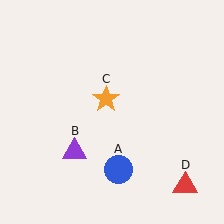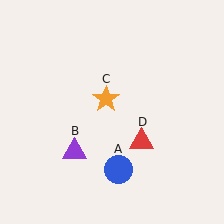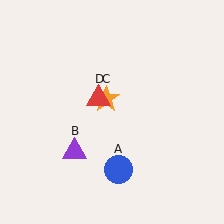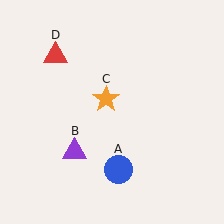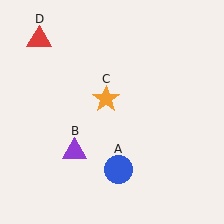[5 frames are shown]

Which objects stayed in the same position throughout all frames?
Blue circle (object A) and purple triangle (object B) and orange star (object C) remained stationary.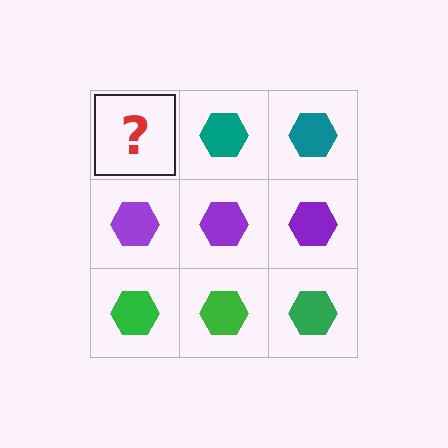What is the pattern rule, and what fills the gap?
The rule is that each row has a consistent color. The gap should be filled with a teal hexagon.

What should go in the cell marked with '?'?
The missing cell should contain a teal hexagon.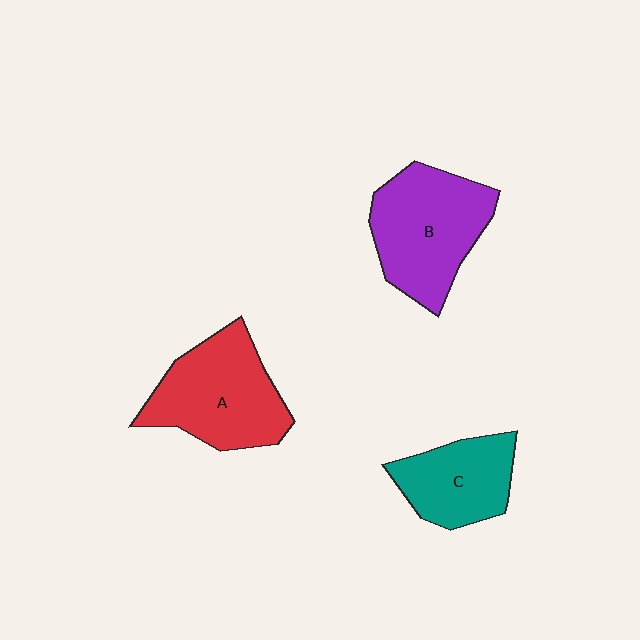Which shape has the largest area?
Shape B (purple).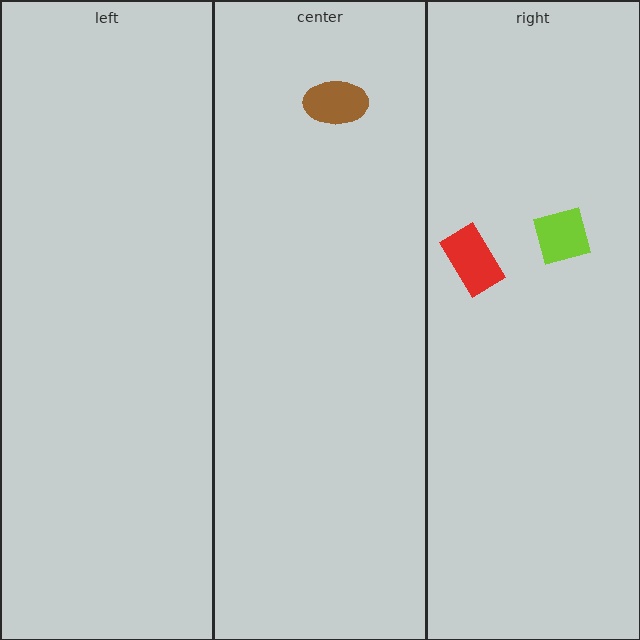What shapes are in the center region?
The brown ellipse.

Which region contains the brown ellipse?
The center region.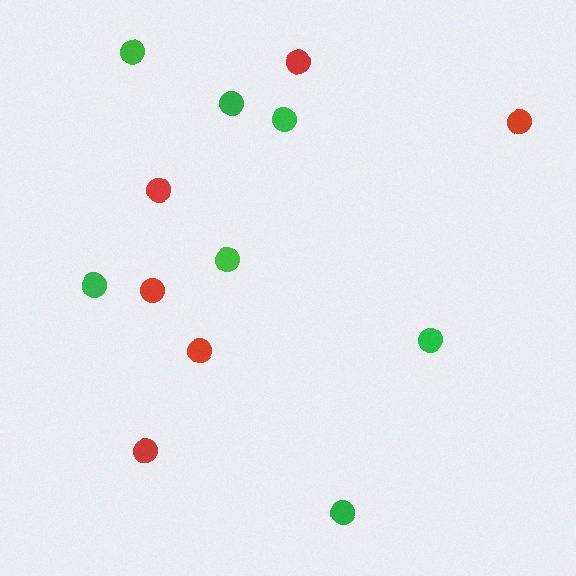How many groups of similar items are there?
There are 2 groups: one group of green circles (7) and one group of red circles (6).